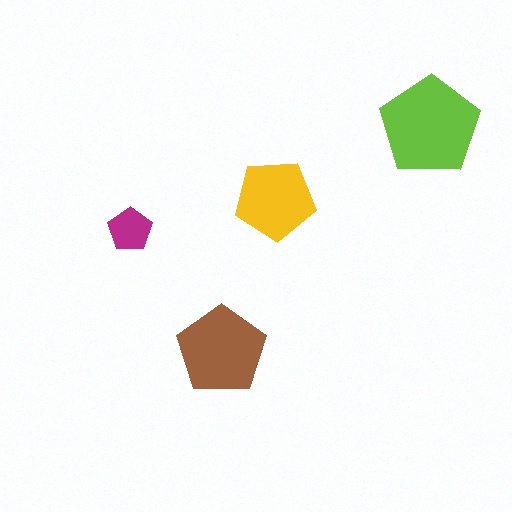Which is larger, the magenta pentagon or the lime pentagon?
The lime one.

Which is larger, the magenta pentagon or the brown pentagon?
The brown one.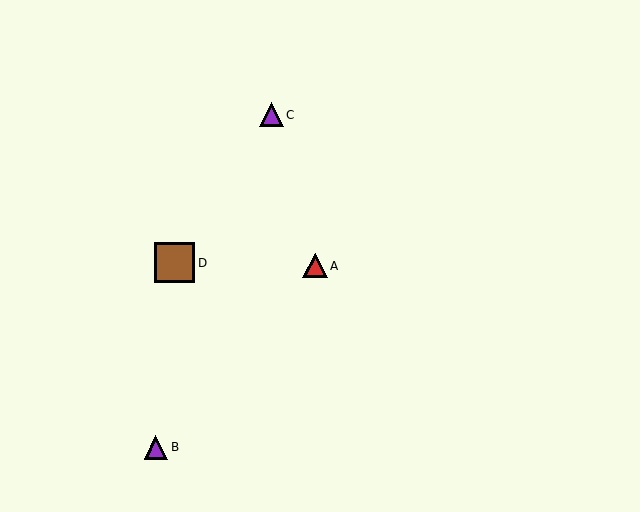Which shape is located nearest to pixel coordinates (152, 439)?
The purple triangle (labeled B) at (156, 447) is nearest to that location.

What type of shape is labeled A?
Shape A is a red triangle.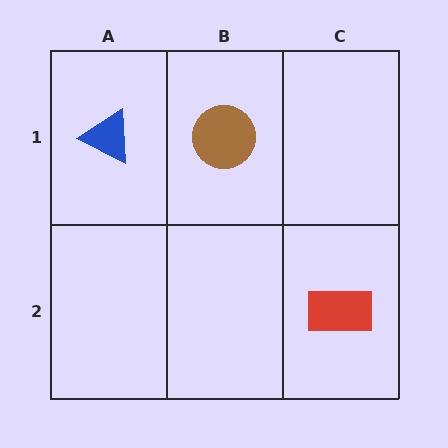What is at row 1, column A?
A blue triangle.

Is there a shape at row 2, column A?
No, that cell is empty.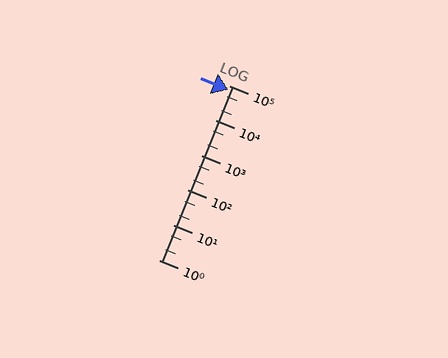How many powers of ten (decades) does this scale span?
The scale spans 5 decades, from 1 to 100000.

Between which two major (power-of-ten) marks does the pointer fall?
The pointer is between 10000 and 100000.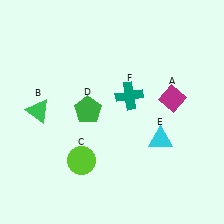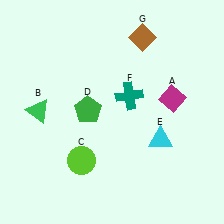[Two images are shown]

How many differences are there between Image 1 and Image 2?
There is 1 difference between the two images.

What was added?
A brown diamond (G) was added in Image 2.